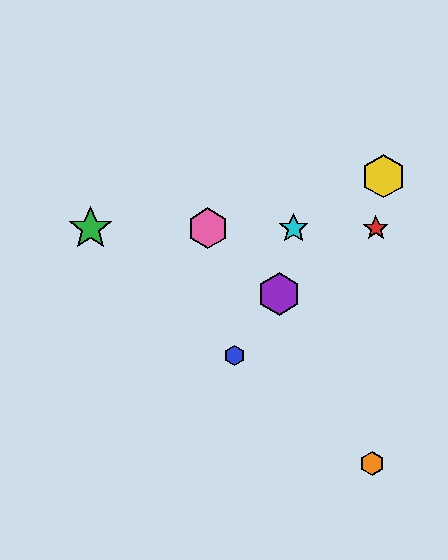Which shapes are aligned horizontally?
The red star, the green star, the cyan star, the pink hexagon are aligned horizontally.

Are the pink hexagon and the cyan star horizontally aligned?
Yes, both are at y≈228.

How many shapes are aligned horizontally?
4 shapes (the red star, the green star, the cyan star, the pink hexagon) are aligned horizontally.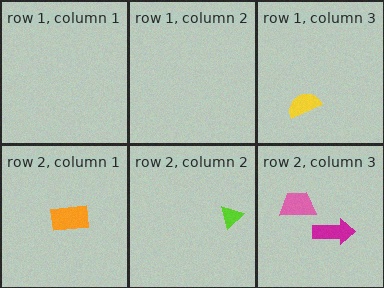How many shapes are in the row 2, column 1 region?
1.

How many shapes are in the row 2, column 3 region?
2.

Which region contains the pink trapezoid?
The row 2, column 3 region.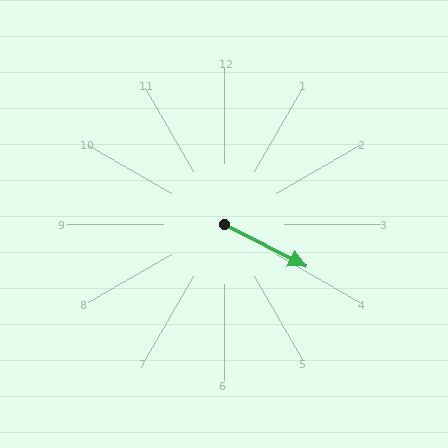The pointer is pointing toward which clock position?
Roughly 4 o'clock.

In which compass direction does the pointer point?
Southeast.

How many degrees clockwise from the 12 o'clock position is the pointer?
Approximately 117 degrees.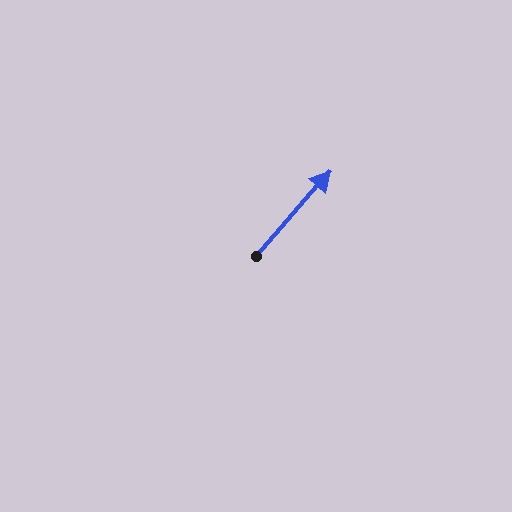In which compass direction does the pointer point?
Northeast.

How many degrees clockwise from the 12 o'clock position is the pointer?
Approximately 41 degrees.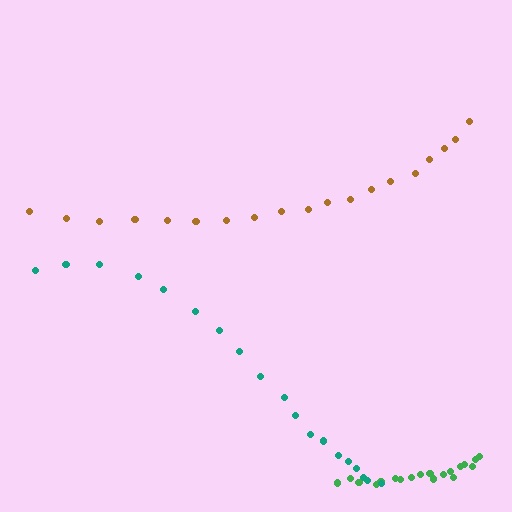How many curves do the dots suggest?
There are 3 distinct paths.